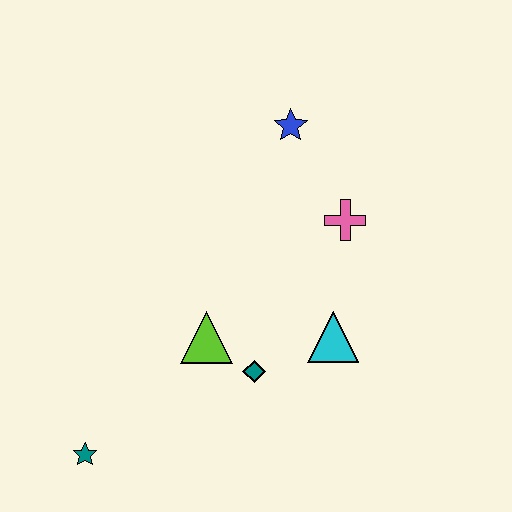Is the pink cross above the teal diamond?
Yes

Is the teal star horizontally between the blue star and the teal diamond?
No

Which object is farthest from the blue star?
The teal star is farthest from the blue star.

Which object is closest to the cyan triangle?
The teal diamond is closest to the cyan triangle.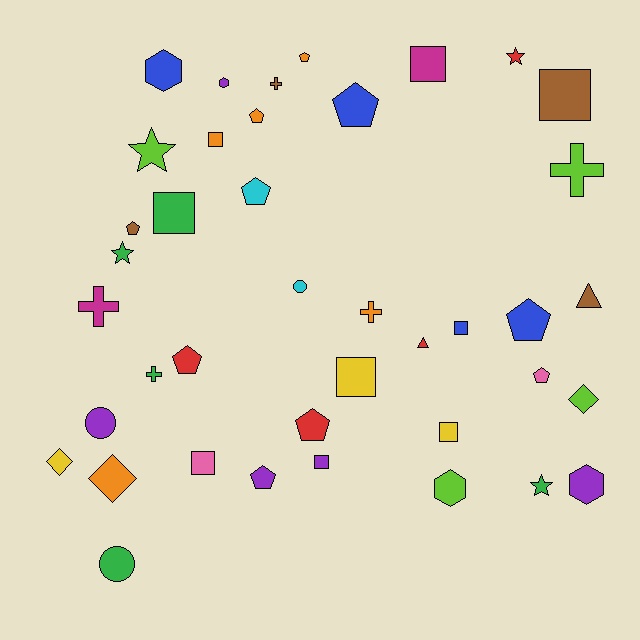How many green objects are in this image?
There are 5 green objects.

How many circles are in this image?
There are 3 circles.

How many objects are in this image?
There are 40 objects.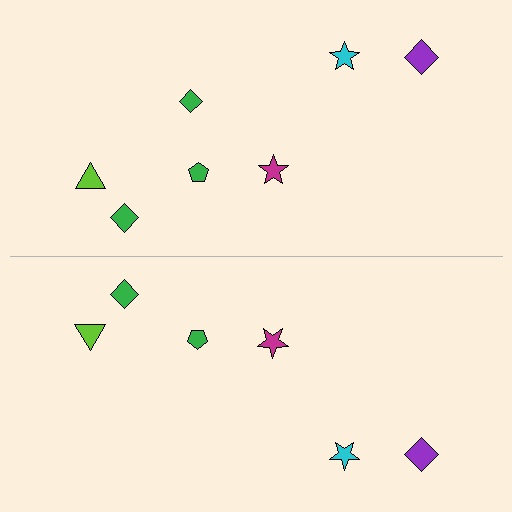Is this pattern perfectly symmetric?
No, the pattern is not perfectly symmetric. A green diamond is missing from the bottom side.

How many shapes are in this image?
There are 13 shapes in this image.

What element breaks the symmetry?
A green diamond is missing from the bottom side.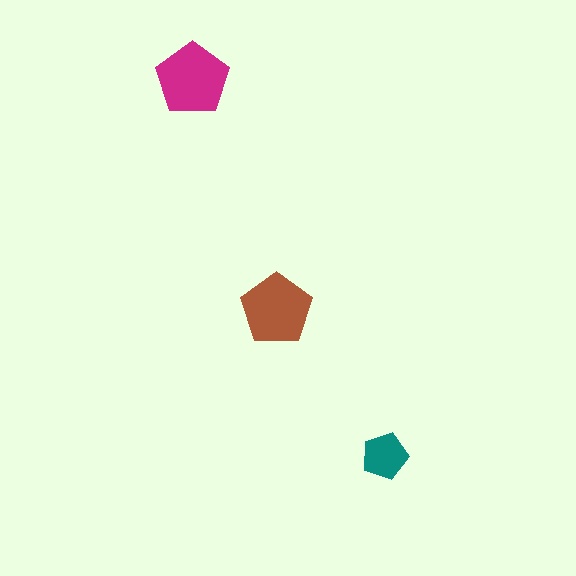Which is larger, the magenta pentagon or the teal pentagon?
The magenta one.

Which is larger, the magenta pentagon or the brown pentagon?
The magenta one.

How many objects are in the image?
There are 3 objects in the image.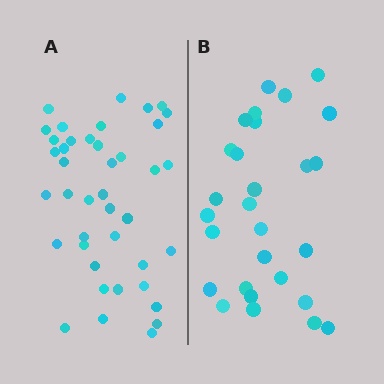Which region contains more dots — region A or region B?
Region A (the left region) has more dots.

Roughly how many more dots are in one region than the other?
Region A has approximately 15 more dots than region B.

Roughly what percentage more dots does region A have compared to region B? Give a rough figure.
About 45% more.